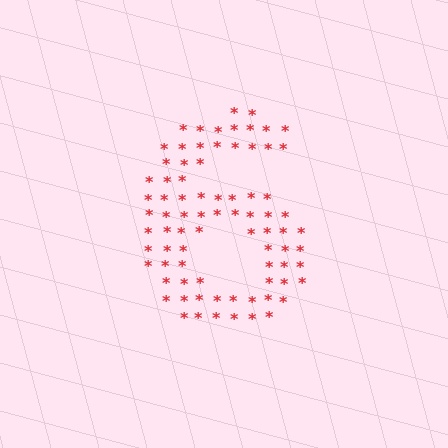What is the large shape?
The large shape is the digit 6.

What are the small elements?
The small elements are asterisks.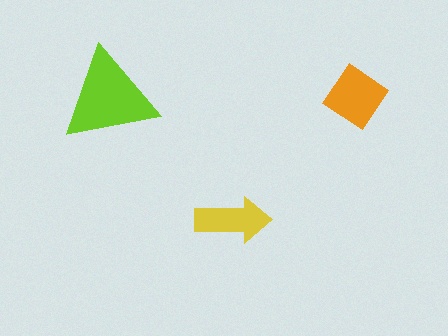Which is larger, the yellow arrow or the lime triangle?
The lime triangle.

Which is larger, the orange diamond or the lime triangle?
The lime triangle.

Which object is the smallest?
The yellow arrow.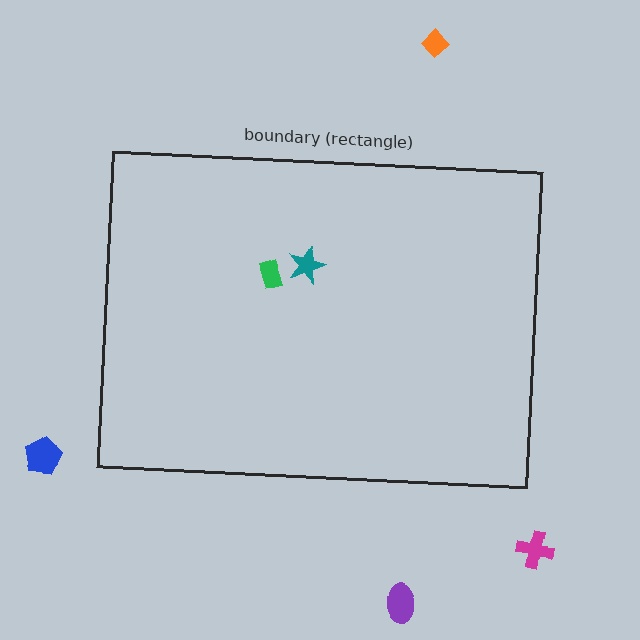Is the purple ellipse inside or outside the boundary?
Outside.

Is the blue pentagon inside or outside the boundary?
Outside.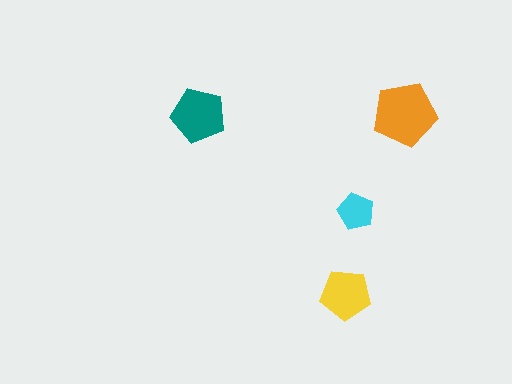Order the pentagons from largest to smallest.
the orange one, the teal one, the yellow one, the cyan one.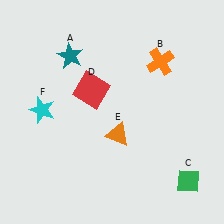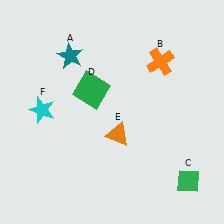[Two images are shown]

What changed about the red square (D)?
In Image 1, D is red. In Image 2, it changed to green.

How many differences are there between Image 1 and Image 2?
There is 1 difference between the two images.